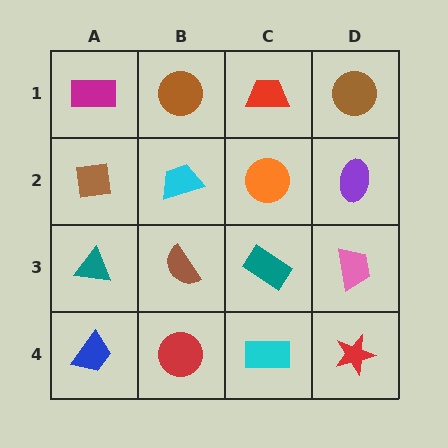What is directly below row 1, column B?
A cyan trapezoid.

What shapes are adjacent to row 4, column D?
A pink trapezoid (row 3, column D), a cyan rectangle (row 4, column C).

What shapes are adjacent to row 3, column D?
A purple ellipse (row 2, column D), a red star (row 4, column D), a teal rectangle (row 3, column C).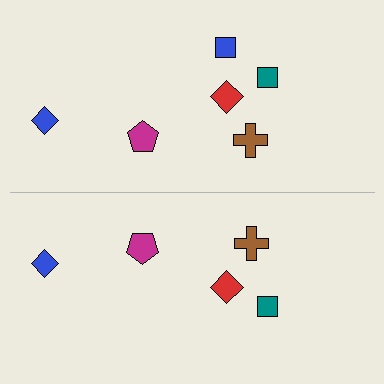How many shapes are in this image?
There are 11 shapes in this image.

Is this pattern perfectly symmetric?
No, the pattern is not perfectly symmetric. A blue square is missing from the bottom side.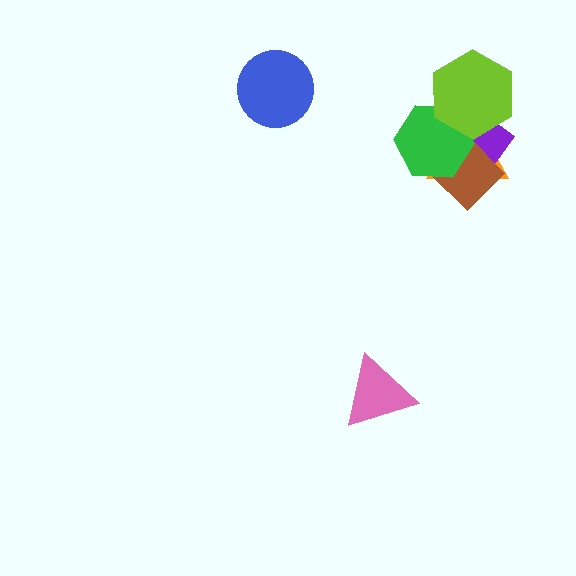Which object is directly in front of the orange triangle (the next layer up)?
The purple diamond is directly in front of the orange triangle.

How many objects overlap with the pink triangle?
0 objects overlap with the pink triangle.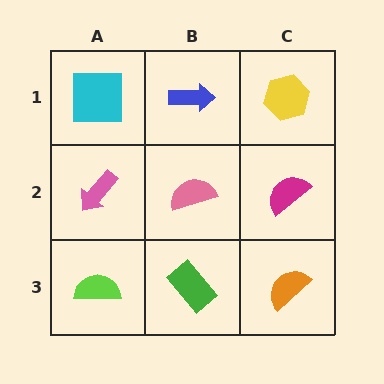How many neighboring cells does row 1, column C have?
2.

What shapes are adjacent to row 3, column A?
A pink arrow (row 2, column A), a green rectangle (row 3, column B).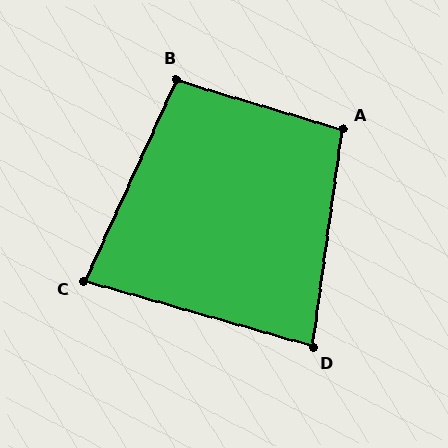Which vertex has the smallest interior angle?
C, at approximately 81 degrees.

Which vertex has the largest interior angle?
A, at approximately 99 degrees.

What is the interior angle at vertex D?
Approximately 82 degrees (acute).